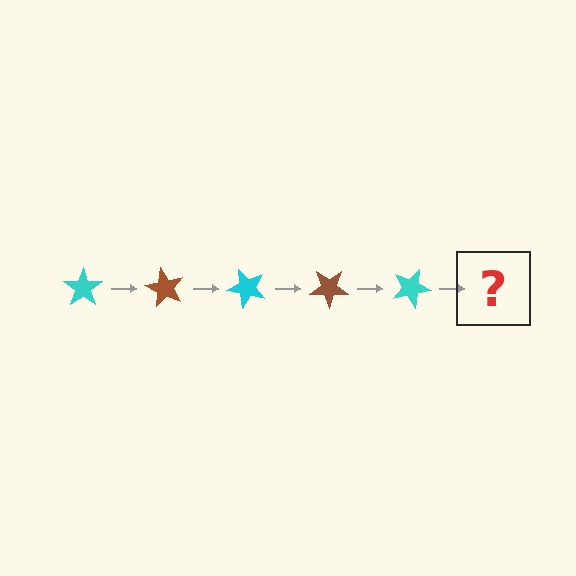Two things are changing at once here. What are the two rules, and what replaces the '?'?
The two rules are that it rotates 60 degrees each step and the color cycles through cyan and brown. The '?' should be a brown star, rotated 300 degrees from the start.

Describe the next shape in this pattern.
It should be a brown star, rotated 300 degrees from the start.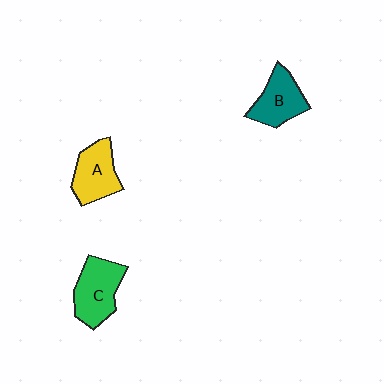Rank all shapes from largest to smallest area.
From largest to smallest: C (green), A (yellow), B (teal).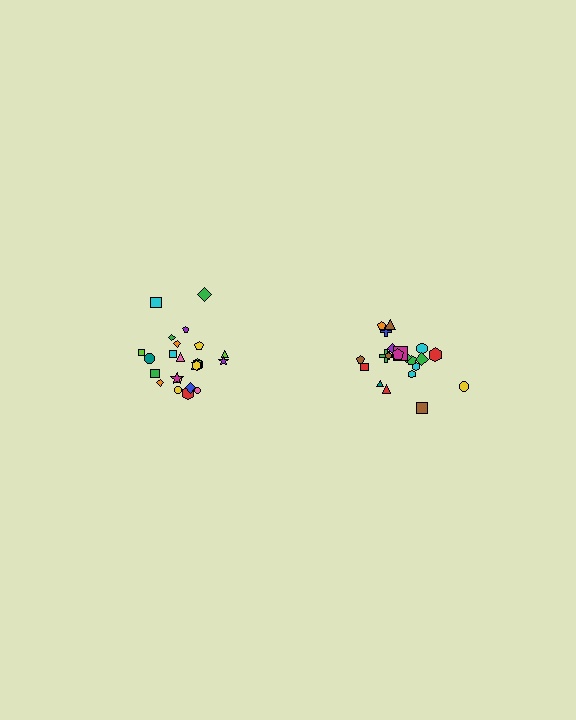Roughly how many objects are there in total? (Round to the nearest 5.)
Roughly 45 objects in total.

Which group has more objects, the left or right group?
The left group.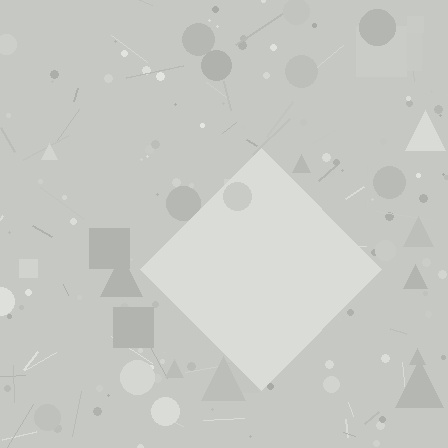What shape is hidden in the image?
A diamond is hidden in the image.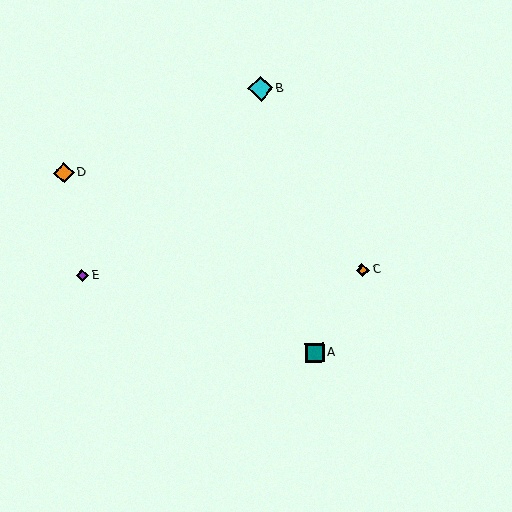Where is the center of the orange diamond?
The center of the orange diamond is at (64, 173).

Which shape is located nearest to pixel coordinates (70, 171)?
The orange diamond (labeled D) at (64, 173) is nearest to that location.